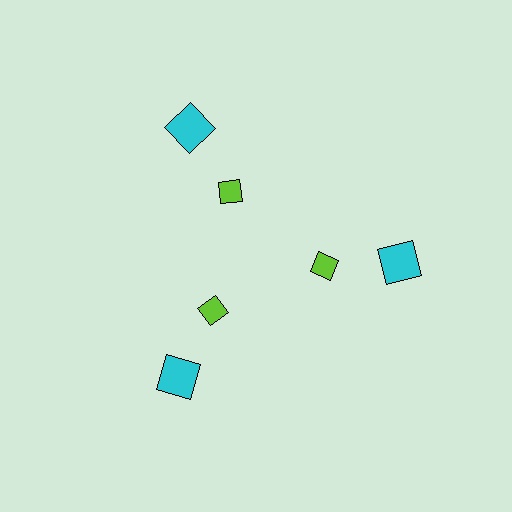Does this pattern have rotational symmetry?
Yes, this pattern has 3-fold rotational symmetry. It looks the same after rotating 120 degrees around the center.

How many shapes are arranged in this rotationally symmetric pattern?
There are 6 shapes, arranged in 3 groups of 2.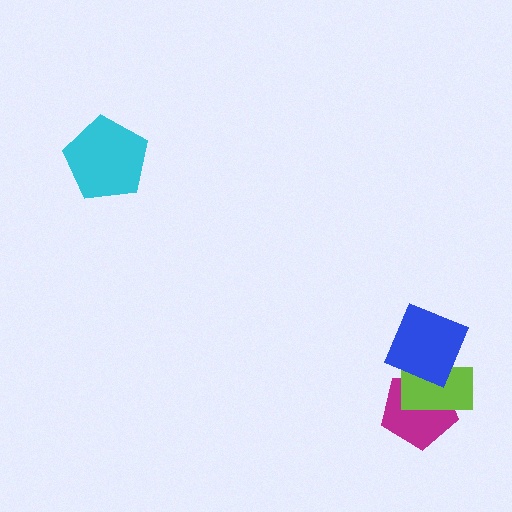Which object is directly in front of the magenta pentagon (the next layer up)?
The lime rectangle is directly in front of the magenta pentagon.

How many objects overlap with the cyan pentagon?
0 objects overlap with the cyan pentagon.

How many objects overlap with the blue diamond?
2 objects overlap with the blue diamond.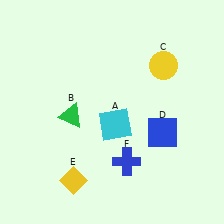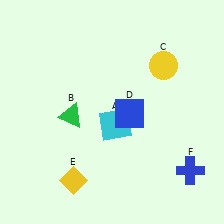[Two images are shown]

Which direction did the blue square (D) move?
The blue square (D) moved left.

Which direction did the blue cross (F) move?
The blue cross (F) moved right.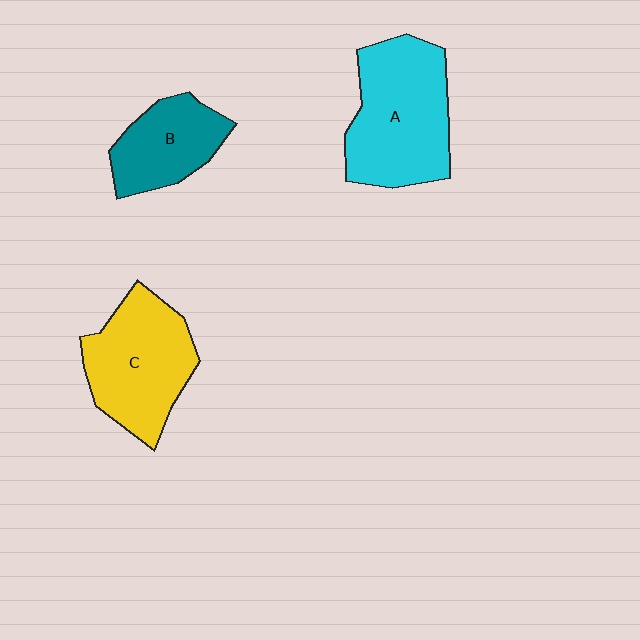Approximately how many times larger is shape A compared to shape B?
Approximately 1.6 times.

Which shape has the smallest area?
Shape B (teal).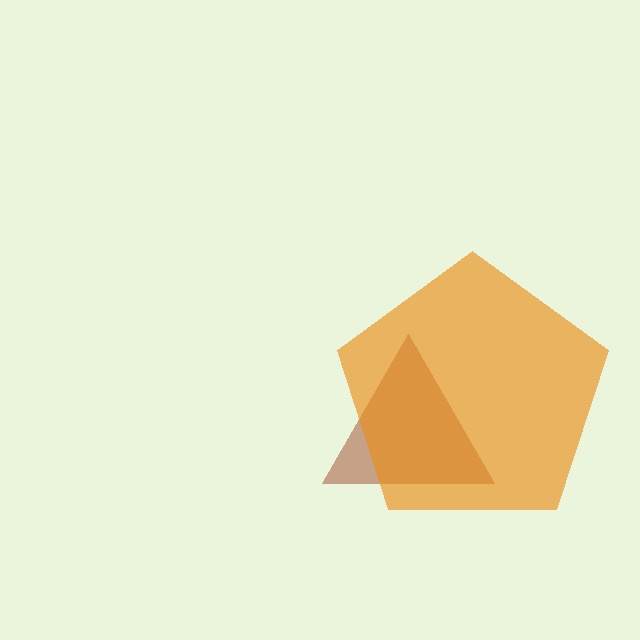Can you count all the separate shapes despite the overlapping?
Yes, there are 2 separate shapes.